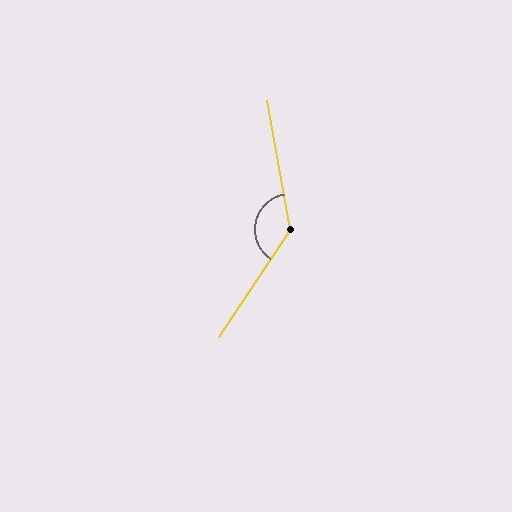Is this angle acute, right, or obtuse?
It is obtuse.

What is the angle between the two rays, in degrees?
Approximately 136 degrees.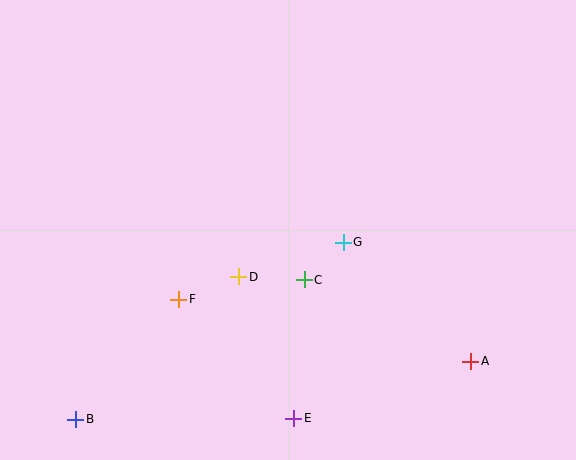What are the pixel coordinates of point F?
Point F is at (179, 299).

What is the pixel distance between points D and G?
The distance between D and G is 110 pixels.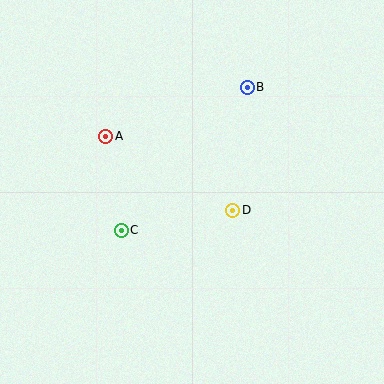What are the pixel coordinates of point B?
Point B is at (247, 87).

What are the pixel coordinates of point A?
Point A is at (106, 136).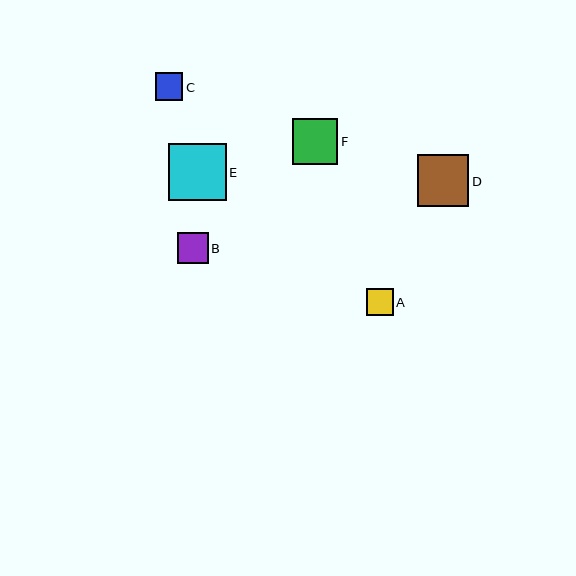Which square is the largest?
Square E is the largest with a size of approximately 57 pixels.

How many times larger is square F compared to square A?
Square F is approximately 1.7 times the size of square A.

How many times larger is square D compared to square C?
Square D is approximately 1.9 times the size of square C.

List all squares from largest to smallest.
From largest to smallest: E, D, F, B, C, A.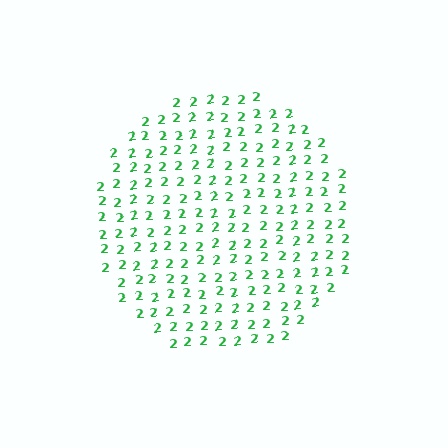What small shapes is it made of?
It is made of small digit 2's.